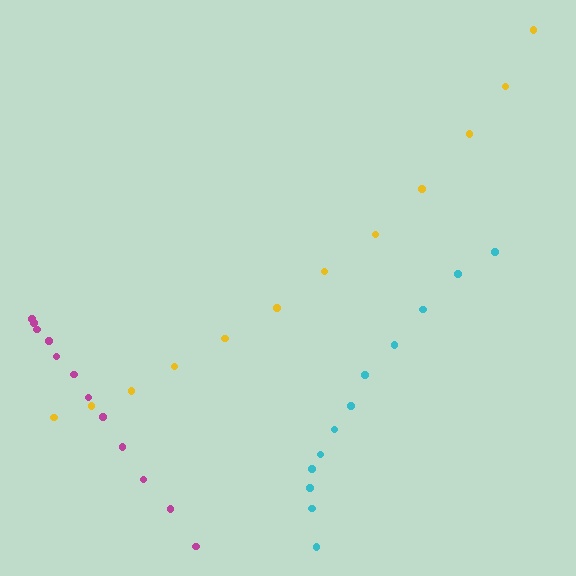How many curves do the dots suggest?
There are 3 distinct paths.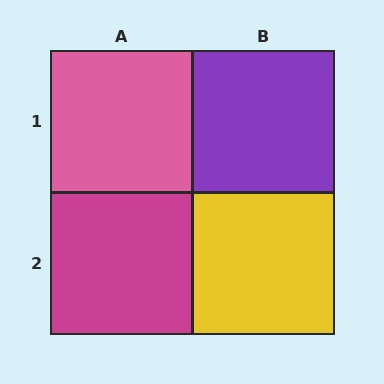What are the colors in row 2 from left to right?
Magenta, yellow.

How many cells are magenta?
1 cell is magenta.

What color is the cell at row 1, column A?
Pink.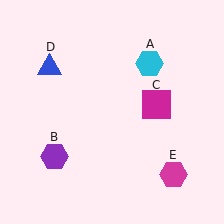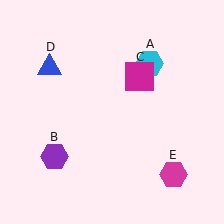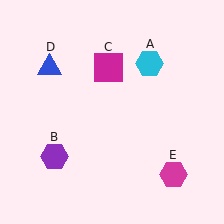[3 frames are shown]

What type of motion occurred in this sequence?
The magenta square (object C) rotated counterclockwise around the center of the scene.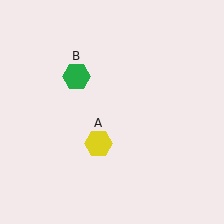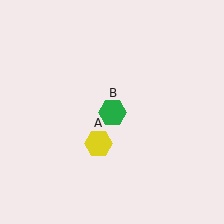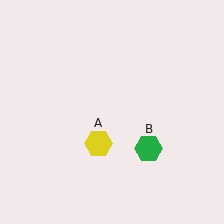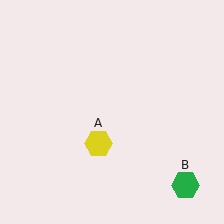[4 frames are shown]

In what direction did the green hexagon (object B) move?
The green hexagon (object B) moved down and to the right.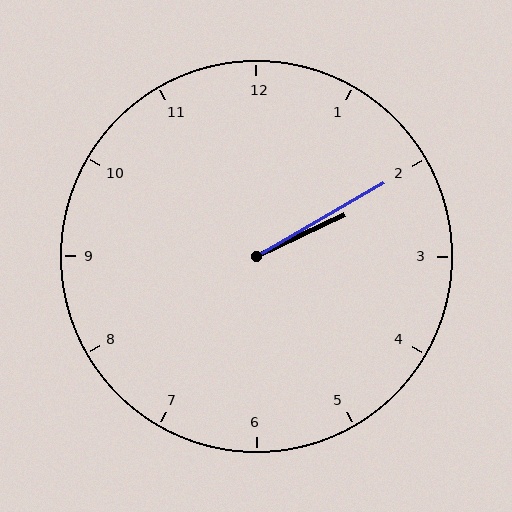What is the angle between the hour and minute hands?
Approximately 5 degrees.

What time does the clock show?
2:10.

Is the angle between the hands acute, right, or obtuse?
It is acute.